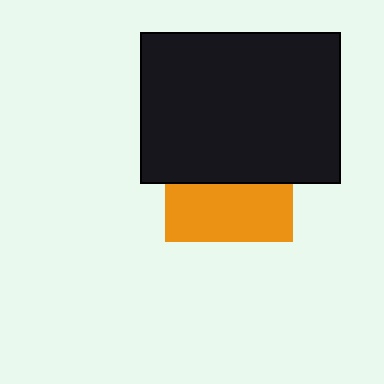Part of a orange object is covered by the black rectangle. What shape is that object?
It is a square.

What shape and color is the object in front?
The object in front is a black rectangle.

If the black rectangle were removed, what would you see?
You would see the complete orange square.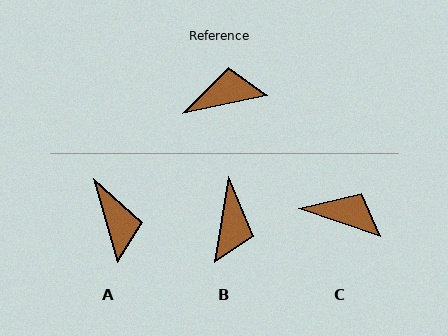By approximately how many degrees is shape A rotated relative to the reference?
Approximately 86 degrees clockwise.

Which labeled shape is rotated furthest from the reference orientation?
B, about 112 degrees away.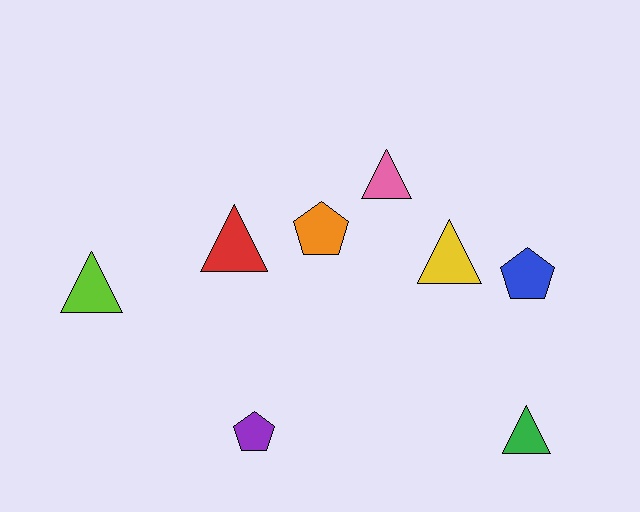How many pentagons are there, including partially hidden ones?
There are 3 pentagons.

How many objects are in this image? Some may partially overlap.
There are 8 objects.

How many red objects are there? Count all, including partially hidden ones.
There is 1 red object.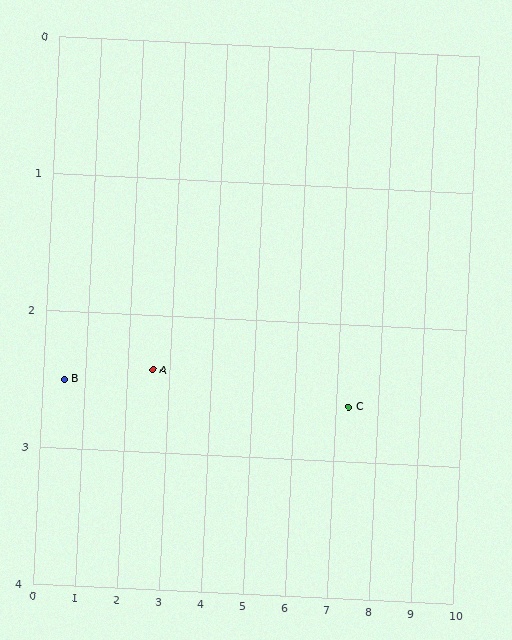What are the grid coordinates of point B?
Point B is at approximately (0.5, 2.5).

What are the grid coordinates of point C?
Point C is at approximately (7.3, 2.6).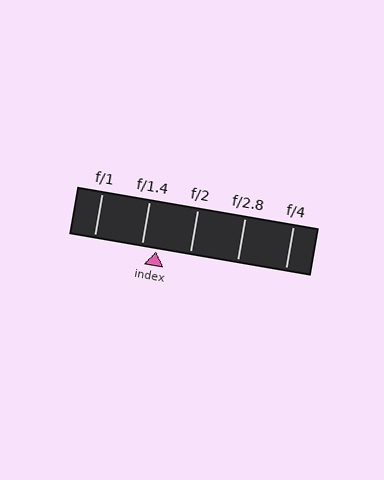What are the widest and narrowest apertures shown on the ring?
The widest aperture shown is f/1 and the narrowest is f/4.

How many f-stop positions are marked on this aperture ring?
There are 5 f-stop positions marked.